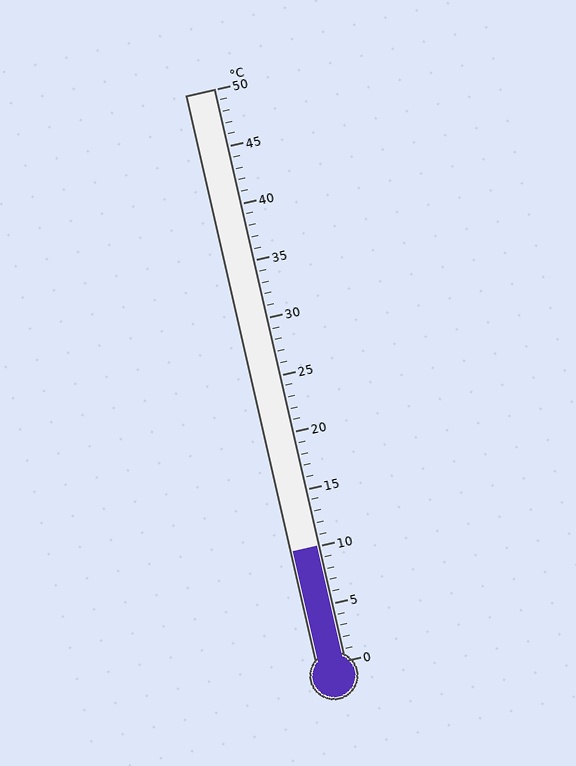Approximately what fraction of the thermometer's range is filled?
The thermometer is filled to approximately 20% of its range.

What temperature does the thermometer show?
The thermometer shows approximately 10°C.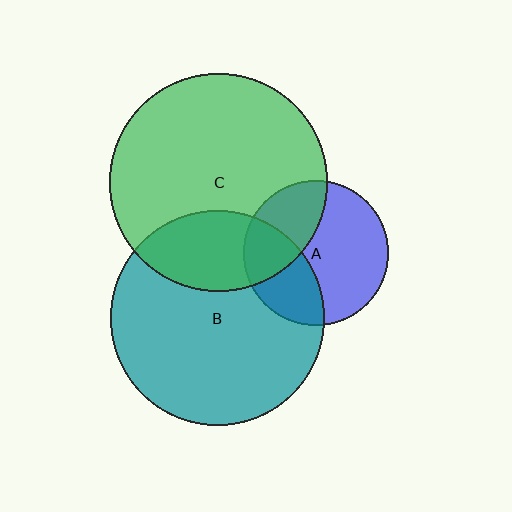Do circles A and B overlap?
Yes.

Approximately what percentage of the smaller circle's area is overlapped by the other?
Approximately 35%.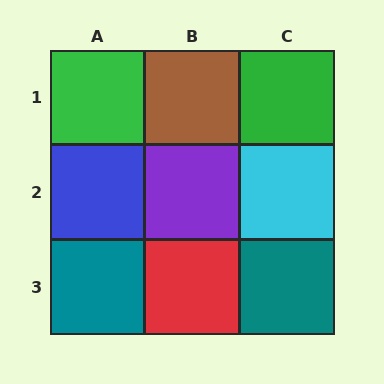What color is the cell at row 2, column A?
Blue.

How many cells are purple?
1 cell is purple.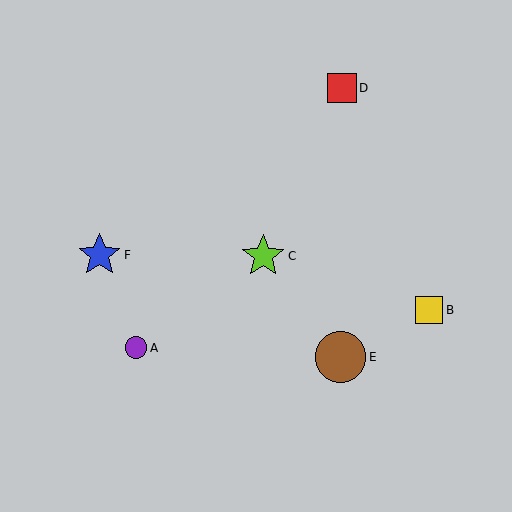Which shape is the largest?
The brown circle (labeled E) is the largest.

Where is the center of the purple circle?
The center of the purple circle is at (136, 348).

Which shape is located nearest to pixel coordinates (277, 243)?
The lime star (labeled C) at (263, 256) is nearest to that location.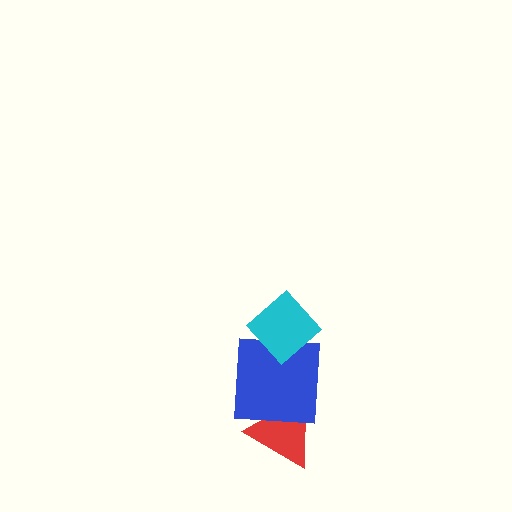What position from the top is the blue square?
The blue square is 2nd from the top.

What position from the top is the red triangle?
The red triangle is 3rd from the top.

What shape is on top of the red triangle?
The blue square is on top of the red triangle.